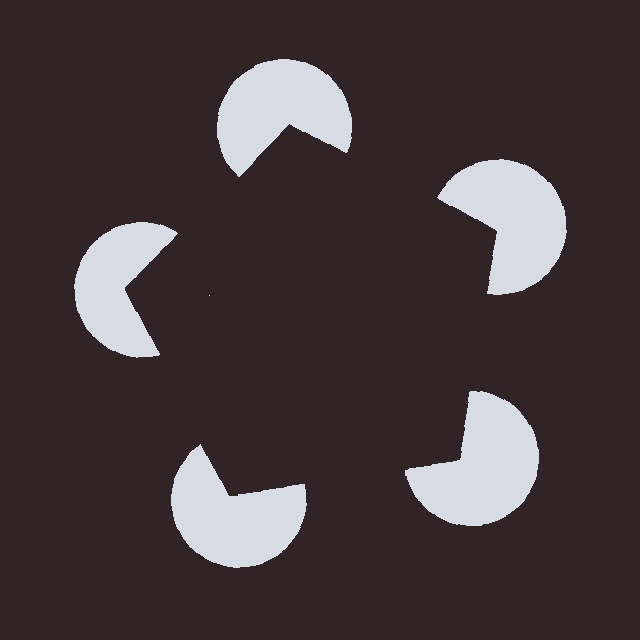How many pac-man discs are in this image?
There are 5 — one at each vertex of the illusory pentagon.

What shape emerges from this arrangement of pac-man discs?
An illusory pentagon — its edges are inferred from the aligned wedge cuts in the pac-man discs, not physically drawn.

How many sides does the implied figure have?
5 sides.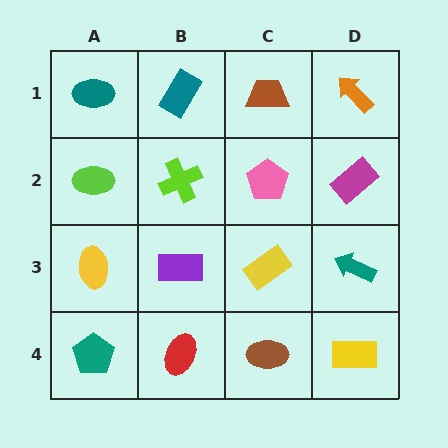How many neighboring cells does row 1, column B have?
3.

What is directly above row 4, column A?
A yellow ellipse.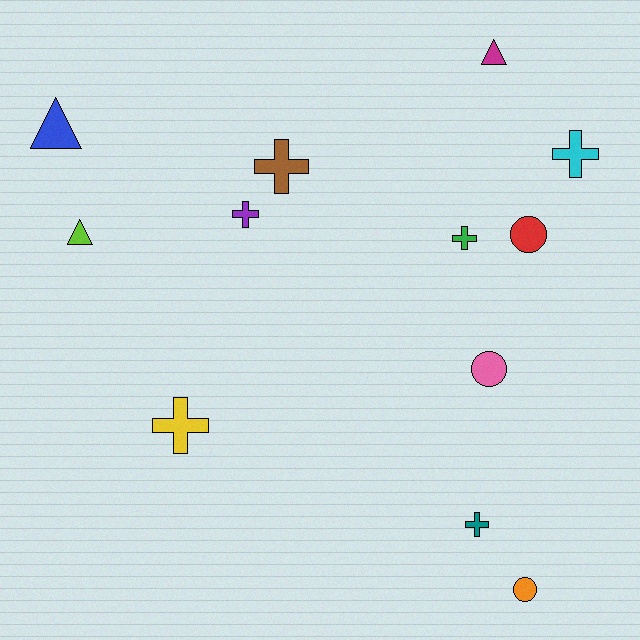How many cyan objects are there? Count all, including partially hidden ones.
There is 1 cyan object.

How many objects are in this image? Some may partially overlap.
There are 12 objects.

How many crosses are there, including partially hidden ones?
There are 6 crosses.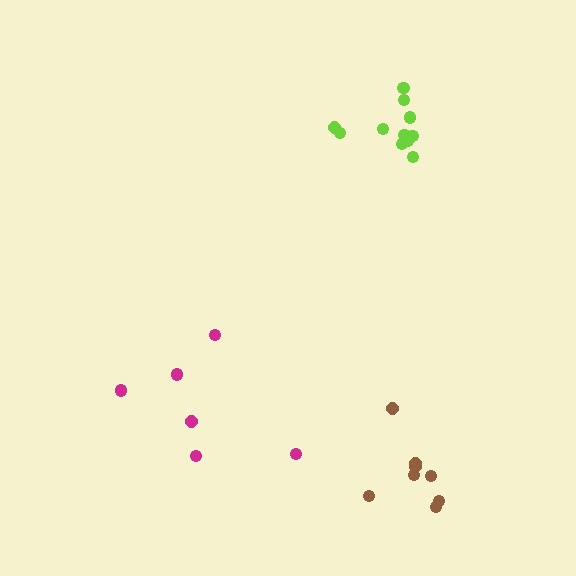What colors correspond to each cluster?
The clusters are colored: magenta, brown, lime.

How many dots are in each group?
Group 1: 6 dots, Group 2: 8 dots, Group 3: 11 dots (25 total).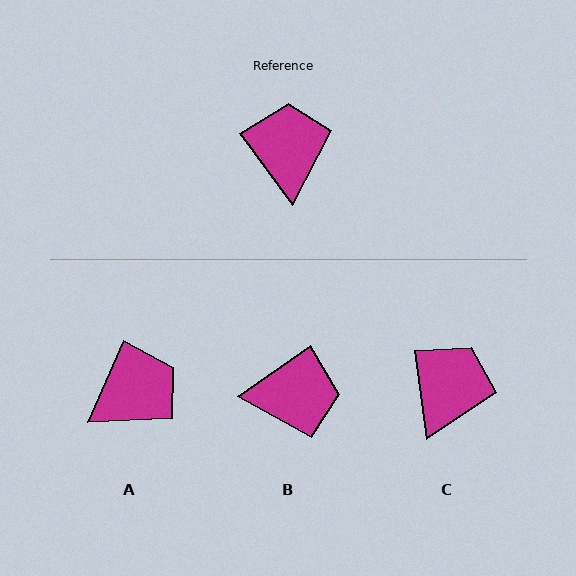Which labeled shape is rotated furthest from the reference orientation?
B, about 91 degrees away.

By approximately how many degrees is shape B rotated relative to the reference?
Approximately 91 degrees clockwise.